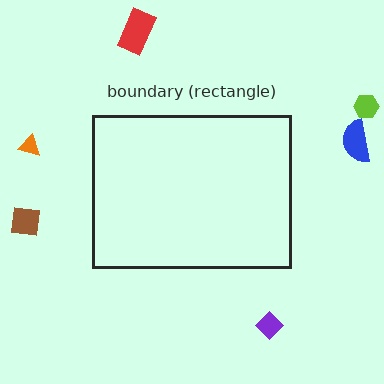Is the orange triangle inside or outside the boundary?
Outside.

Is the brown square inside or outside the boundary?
Outside.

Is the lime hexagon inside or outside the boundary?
Outside.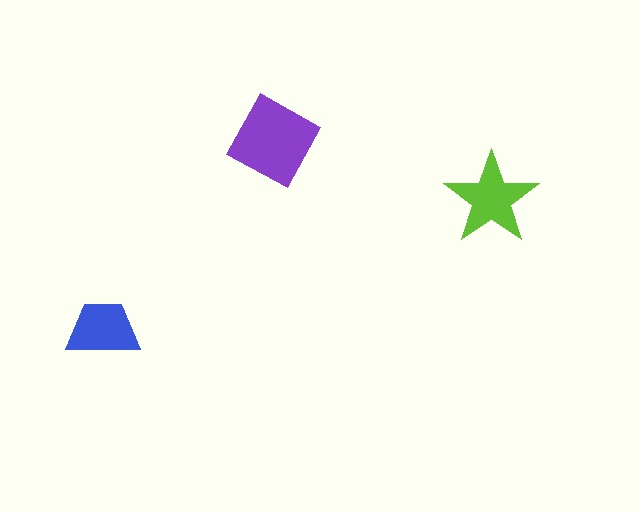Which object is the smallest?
The blue trapezoid.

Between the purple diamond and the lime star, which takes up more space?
The purple diamond.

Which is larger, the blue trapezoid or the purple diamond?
The purple diamond.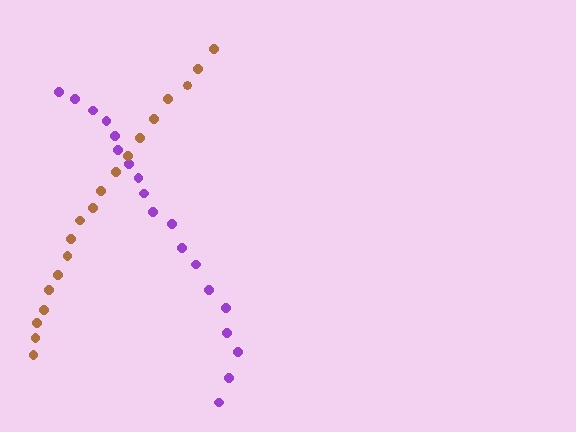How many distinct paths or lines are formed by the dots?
There are 2 distinct paths.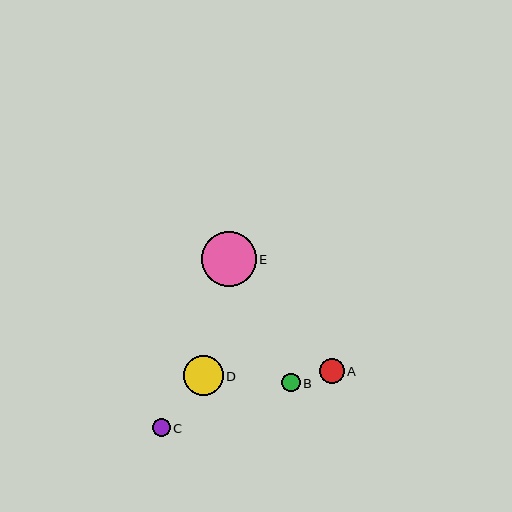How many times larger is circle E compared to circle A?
Circle E is approximately 2.2 times the size of circle A.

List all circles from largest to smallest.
From largest to smallest: E, D, A, B, C.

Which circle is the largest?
Circle E is the largest with a size of approximately 55 pixels.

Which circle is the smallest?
Circle C is the smallest with a size of approximately 18 pixels.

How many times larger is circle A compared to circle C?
Circle A is approximately 1.4 times the size of circle C.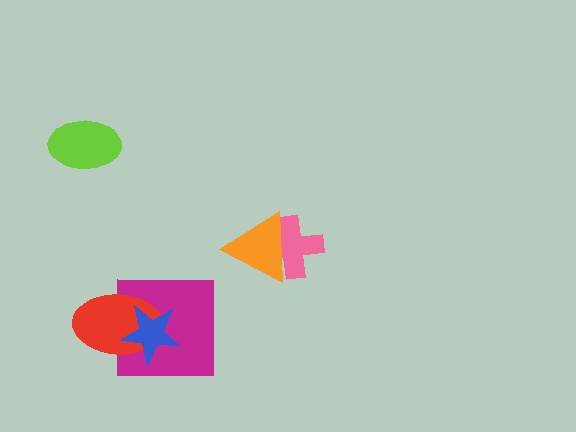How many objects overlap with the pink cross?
1 object overlaps with the pink cross.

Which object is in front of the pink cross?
The orange triangle is in front of the pink cross.